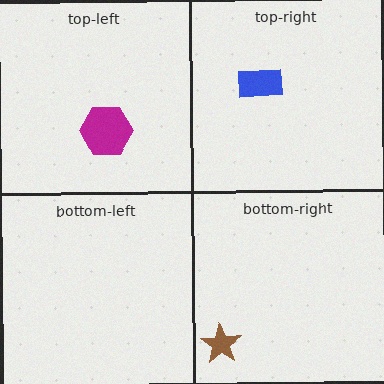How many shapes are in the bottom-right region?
1.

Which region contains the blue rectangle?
The top-right region.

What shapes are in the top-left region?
The magenta hexagon.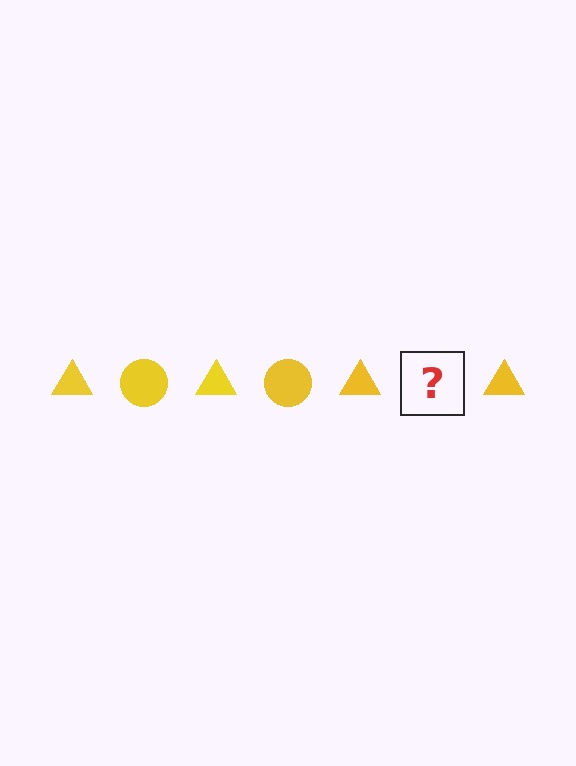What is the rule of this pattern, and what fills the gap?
The rule is that the pattern cycles through triangle, circle shapes in yellow. The gap should be filled with a yellow circle.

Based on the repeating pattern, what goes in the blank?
The blank should be a yellow circle.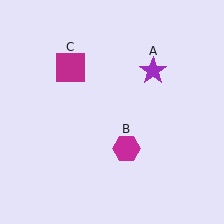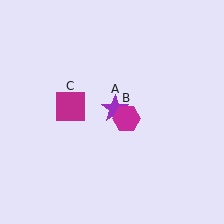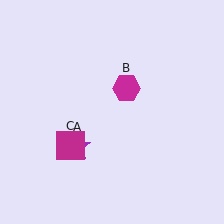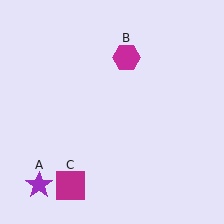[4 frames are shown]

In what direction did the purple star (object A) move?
The purple star (object A) moved down and to the left.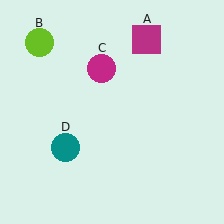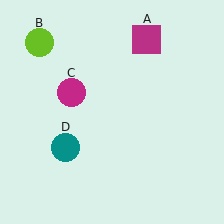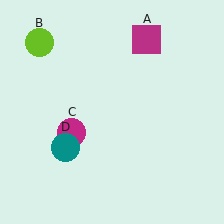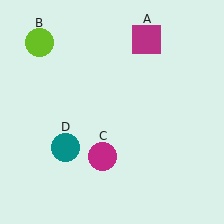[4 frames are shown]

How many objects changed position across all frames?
1 object changed position: magenta circle (object C).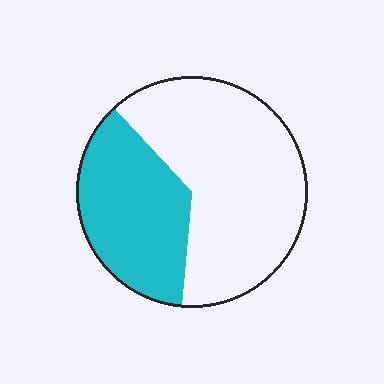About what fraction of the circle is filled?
About three eighths (3/8).